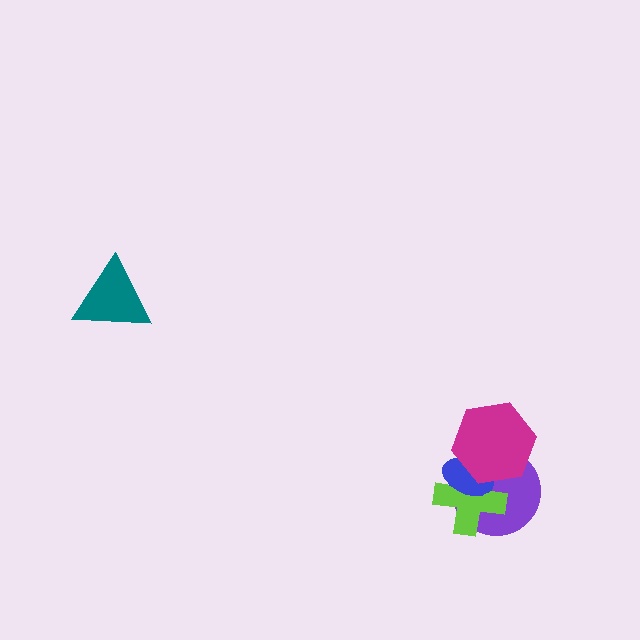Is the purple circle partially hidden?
Yes, it is partially covered by another shape.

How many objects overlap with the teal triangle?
0 objects overlap with the teal triangle.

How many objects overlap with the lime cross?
3 objects overlap with the lime cross.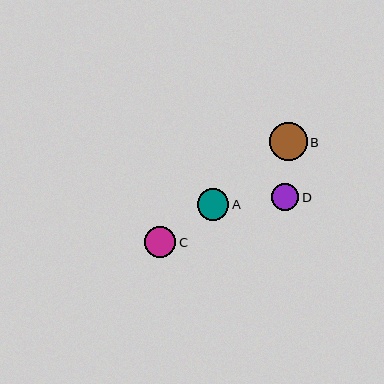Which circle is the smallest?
Circle D is the smallest with a size of approximately 28 pixels.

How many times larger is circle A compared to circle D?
Circle A is approximately 1.1 times the size of circle D.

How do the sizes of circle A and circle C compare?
Circle A and circle C are approximately the same size.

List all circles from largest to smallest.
From largest to smallest: B, A, C, D.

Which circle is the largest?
Circle B is the largest with a size of approximately 38 pixels.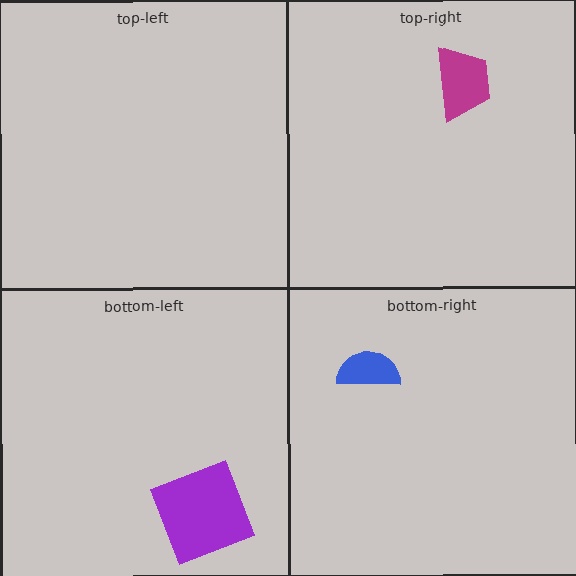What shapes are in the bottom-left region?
The purple square.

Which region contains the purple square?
The bottom-left region.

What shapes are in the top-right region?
The magenta trapezoid.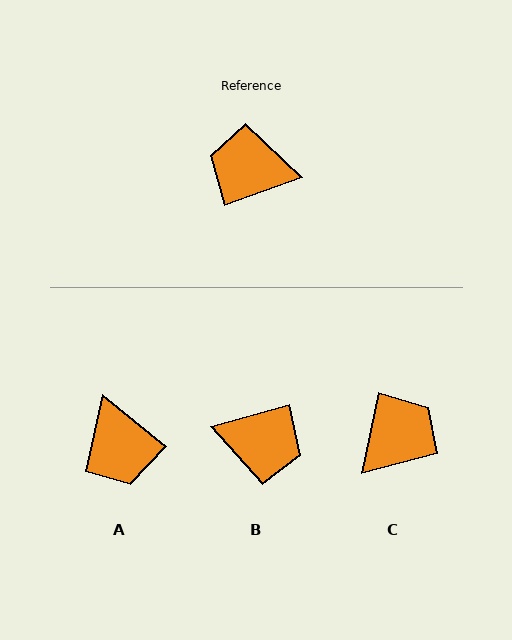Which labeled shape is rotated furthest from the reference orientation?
B, about 176 degrees away.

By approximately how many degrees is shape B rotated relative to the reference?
Approximately 176 degrees counter-clockwise.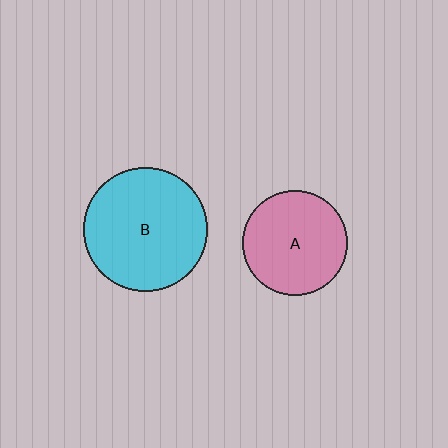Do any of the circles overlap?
No, none of the circles overlap.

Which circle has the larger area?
Circle B (cyan).